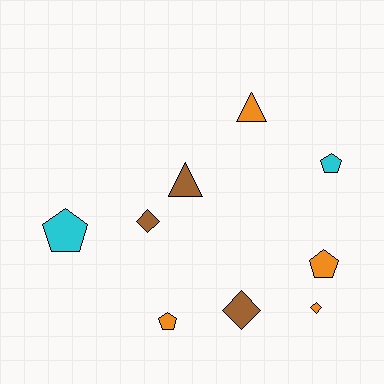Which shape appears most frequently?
Pentagon, with 4 objects.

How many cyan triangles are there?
There are no cyan triangles.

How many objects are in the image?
There are 9 objects.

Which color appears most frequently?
Orange, with 4 objects.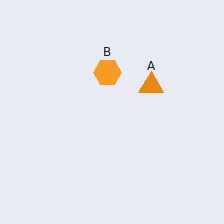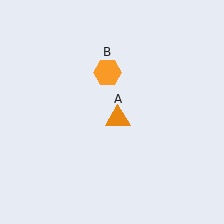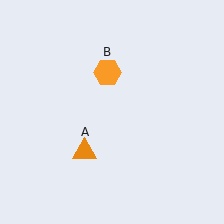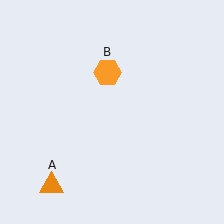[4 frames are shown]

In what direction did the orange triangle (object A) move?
The orange triangle (object A) moved down and to the left.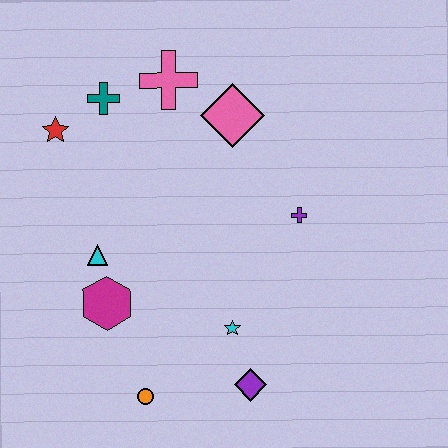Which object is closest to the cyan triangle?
The magenta hexagon is closest to the cyan triangle.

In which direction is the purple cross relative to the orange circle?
The purple cross is above the orange circle.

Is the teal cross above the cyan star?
Yes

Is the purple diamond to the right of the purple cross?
No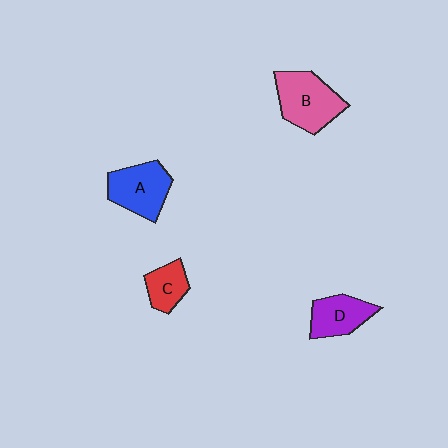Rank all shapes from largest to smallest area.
From largest to smallest: B (pink), A (blue), D (purple), C (red).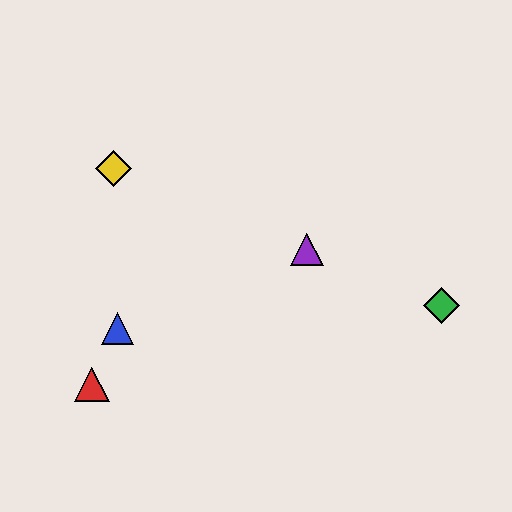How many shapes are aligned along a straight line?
3 shapes (the green diamond, the yellow diamond, the purple triangle) are aligned along a straight line.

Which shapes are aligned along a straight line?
The green diamond, the yellow diamond, the purple triangle are aligned along a straight line.